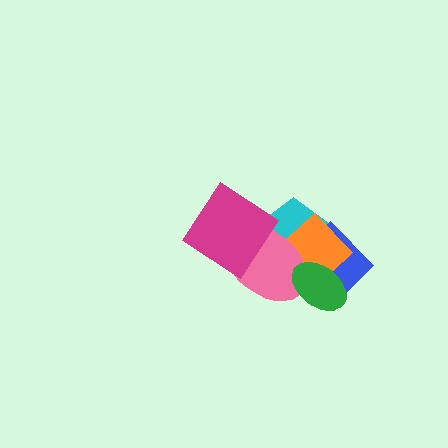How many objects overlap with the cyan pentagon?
5 objects overlap with the cyan pentagon.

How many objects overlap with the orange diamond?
4 objects overlap with the orange diamond.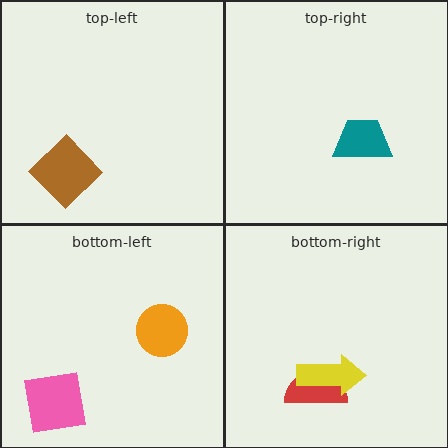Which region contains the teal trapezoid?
The top-right region.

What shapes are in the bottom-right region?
The red semicircle, the yellow arrow.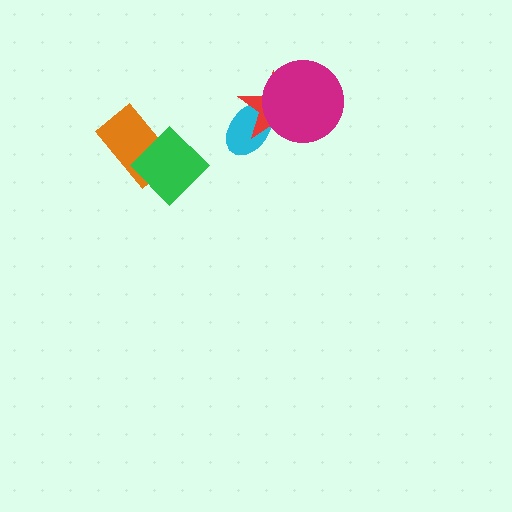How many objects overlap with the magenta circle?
2 objects overlap with the magenta circle.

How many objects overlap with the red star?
2 objects overlap with the red star.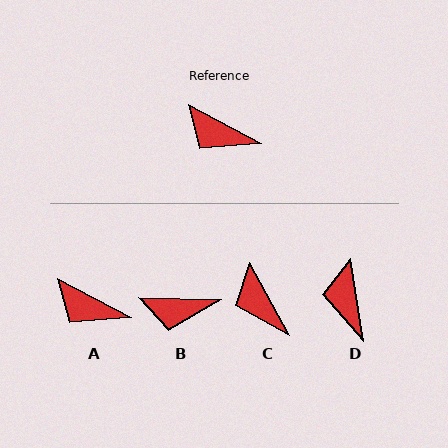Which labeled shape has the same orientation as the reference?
A.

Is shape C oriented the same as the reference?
No, it is off by about 33 degrees.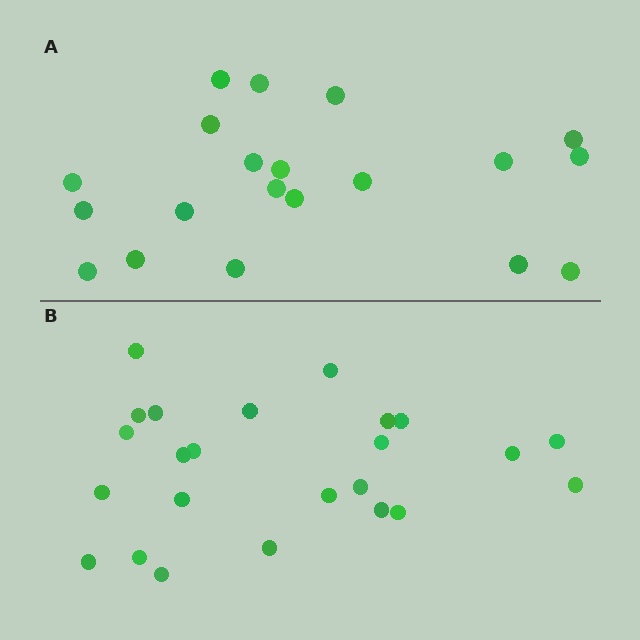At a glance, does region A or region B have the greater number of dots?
Region B (the bottom region) has more dots.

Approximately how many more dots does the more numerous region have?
Region B has about 4 more dots than region A.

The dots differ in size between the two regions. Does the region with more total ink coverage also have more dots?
No. Region A has more total ink coverage because its dots are larger, but region B actually contains more individual dots. Total area can be misleading — the number of items is what matters here.